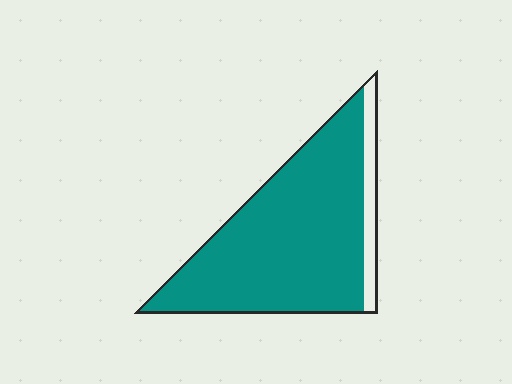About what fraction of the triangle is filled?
About nine tenths (9/10).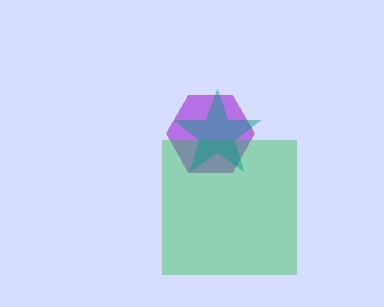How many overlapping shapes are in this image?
There are 3 overlapping shapes in the image.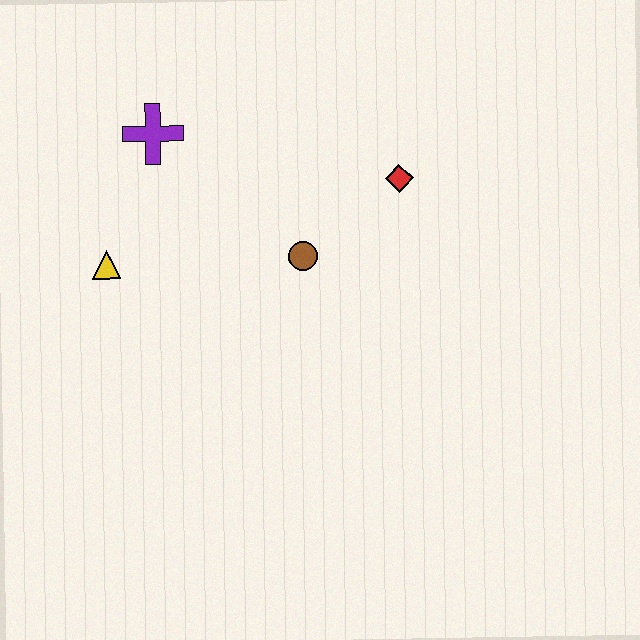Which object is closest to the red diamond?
The brown circle is closest to the red diamond.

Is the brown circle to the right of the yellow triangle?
Yes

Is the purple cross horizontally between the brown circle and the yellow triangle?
Yes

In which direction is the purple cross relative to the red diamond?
The purple cross is to the left of the red diamond.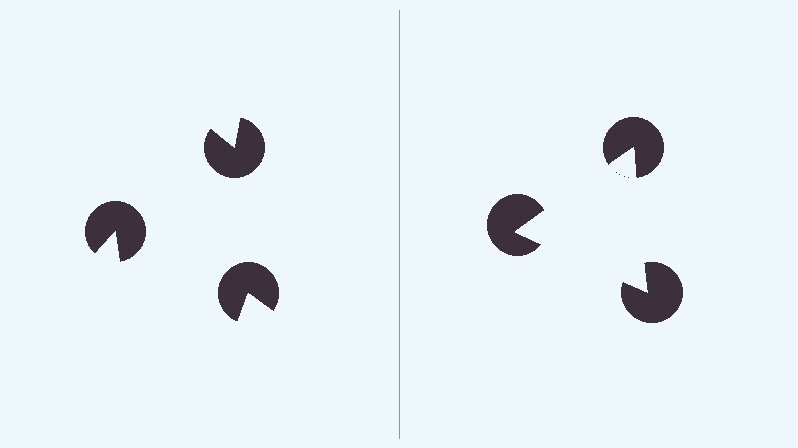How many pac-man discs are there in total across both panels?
6 — 3 on each side.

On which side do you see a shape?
An illusory triangle appears on the right side. On the left side the wedge cuts are rotated, so no coherent shape forms.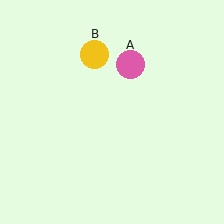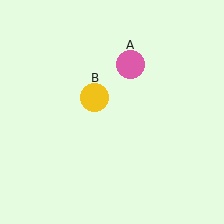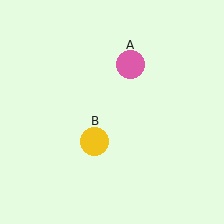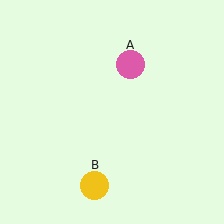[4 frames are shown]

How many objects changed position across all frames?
1 object changed position: yellow circle (object B).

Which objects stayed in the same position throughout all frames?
Pink circle (object A) remained stationary.